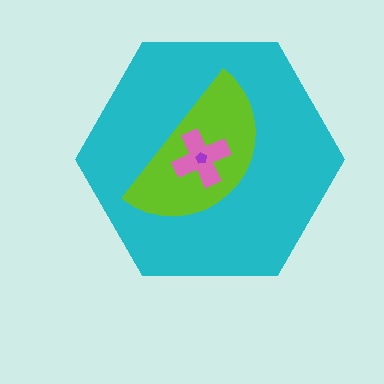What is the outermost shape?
The cyan hexagon.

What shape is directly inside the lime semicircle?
The pink cross.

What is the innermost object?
The purple pentagon.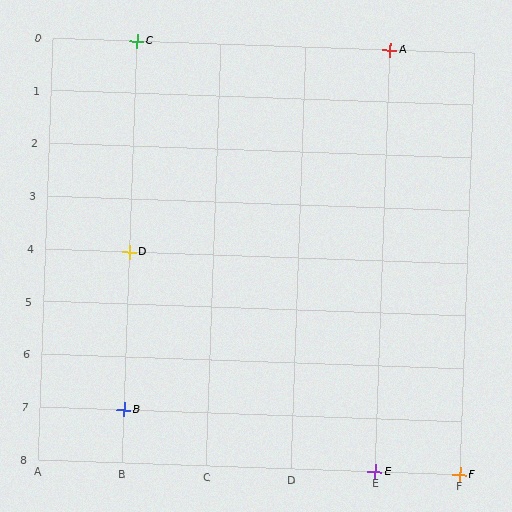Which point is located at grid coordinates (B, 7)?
Point B is at (B, 7).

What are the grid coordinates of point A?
Point A is at grid coordinates (E, 0).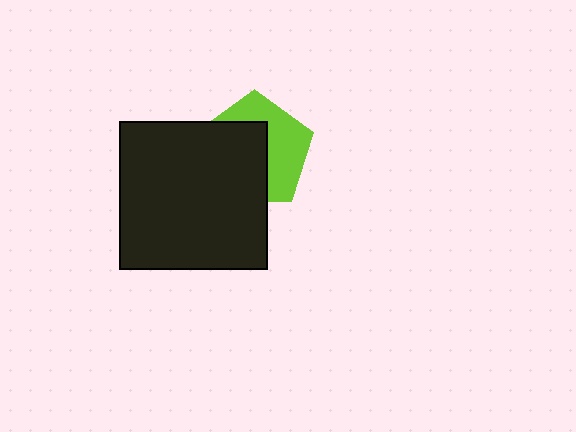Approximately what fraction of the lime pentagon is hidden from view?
Roughly 53% of the lime pentagon is hidden behind the black square.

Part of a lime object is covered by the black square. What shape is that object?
It is a pentagon.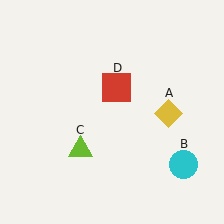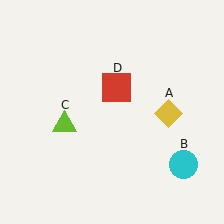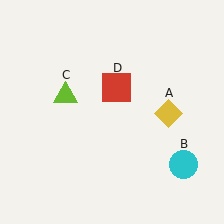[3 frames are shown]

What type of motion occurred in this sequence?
The lime triangle (object C) rotated clockwise around the center of the scene.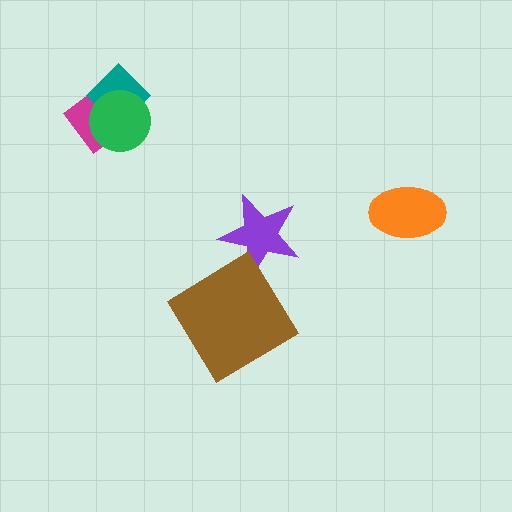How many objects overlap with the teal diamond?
2 objects overlap with the teal diamond.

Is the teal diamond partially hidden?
Yes, it is partially covered by another shape.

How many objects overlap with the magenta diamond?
2 objects overlap with the magenta diamond.